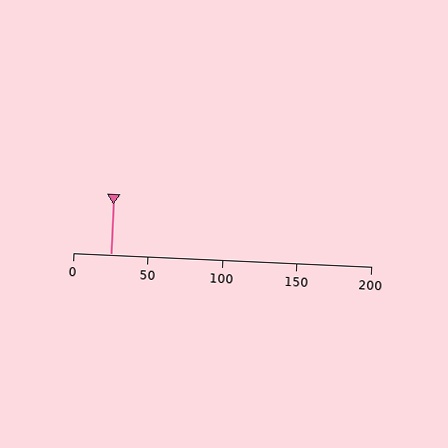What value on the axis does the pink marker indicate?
The marker indicates approximately 25.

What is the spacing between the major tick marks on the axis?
The major ticks are spaced 50 apart.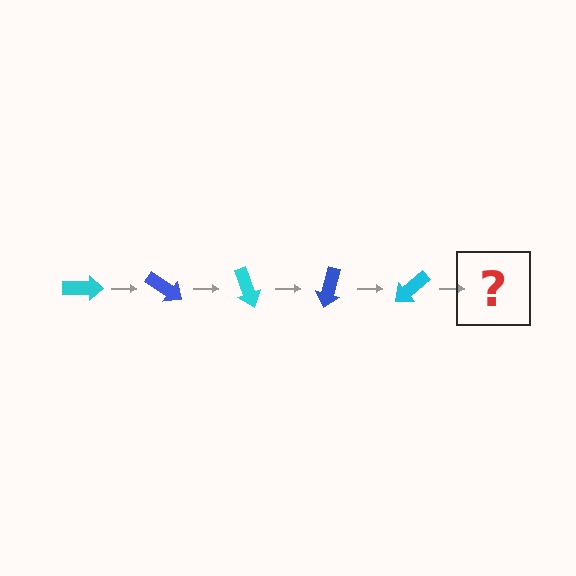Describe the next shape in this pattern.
It should be a blue arrow, rotated 175 degrees from the start.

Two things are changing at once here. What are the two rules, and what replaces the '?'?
The two rules are that it rotates 35 degrees each step and the color cycles through cyan and blue. The '?' should be a blue arrow, rotated 175 degrees from the start.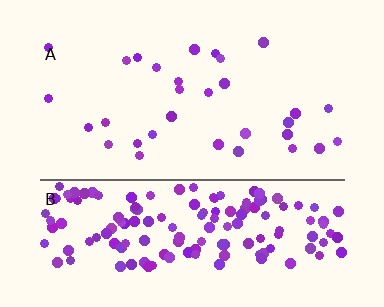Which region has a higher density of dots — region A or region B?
B (the bottom).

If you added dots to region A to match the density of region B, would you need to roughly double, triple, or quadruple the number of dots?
Approximately quadruple.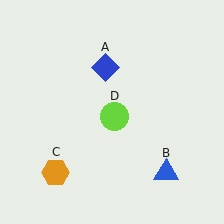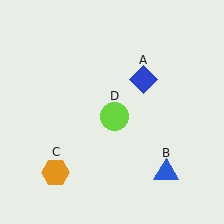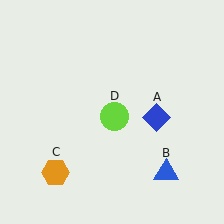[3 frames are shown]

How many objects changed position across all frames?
1 object changed position: blue diamond (object A).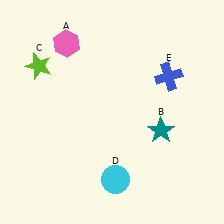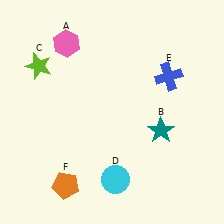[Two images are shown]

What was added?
An orange pentagon (F) was added in Image 2.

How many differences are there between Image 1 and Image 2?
There is 1 difference between the two images.